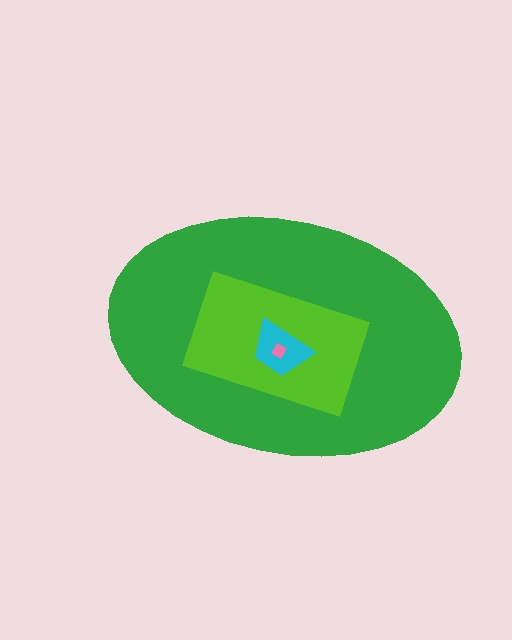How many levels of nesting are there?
4.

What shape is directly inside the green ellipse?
The lime rectangle.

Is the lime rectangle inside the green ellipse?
Yes.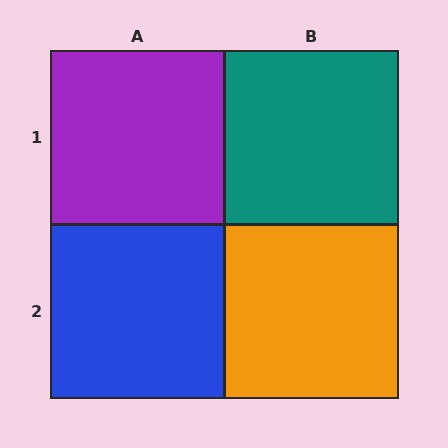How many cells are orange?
1 cell is orange.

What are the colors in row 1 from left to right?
Purple, teal.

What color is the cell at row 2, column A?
Blue.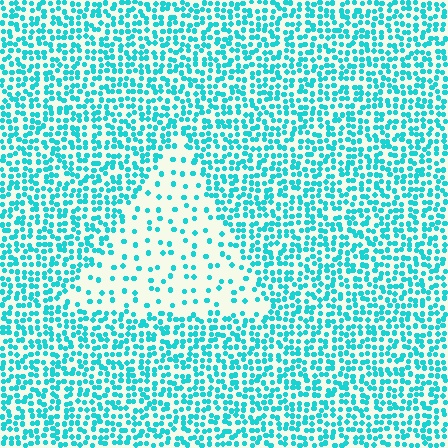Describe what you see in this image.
The image contains small cyan elements arranged at two different densities. A triangle-shaped region is visible where the elements are less densely packed than the surrounding area.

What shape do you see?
I see a triangle.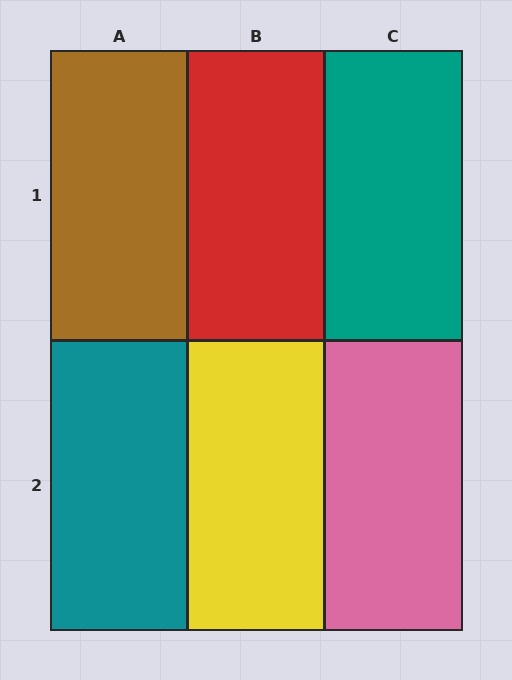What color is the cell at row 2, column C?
Pink.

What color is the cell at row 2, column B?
Yellow.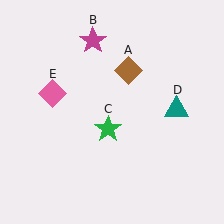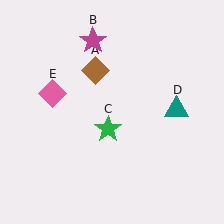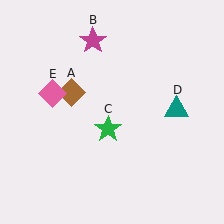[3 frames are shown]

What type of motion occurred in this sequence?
The brown diamond (object A) rotated counterclockwise around the center of the scene.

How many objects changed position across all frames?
1 object changed position: brown diamond (object A).